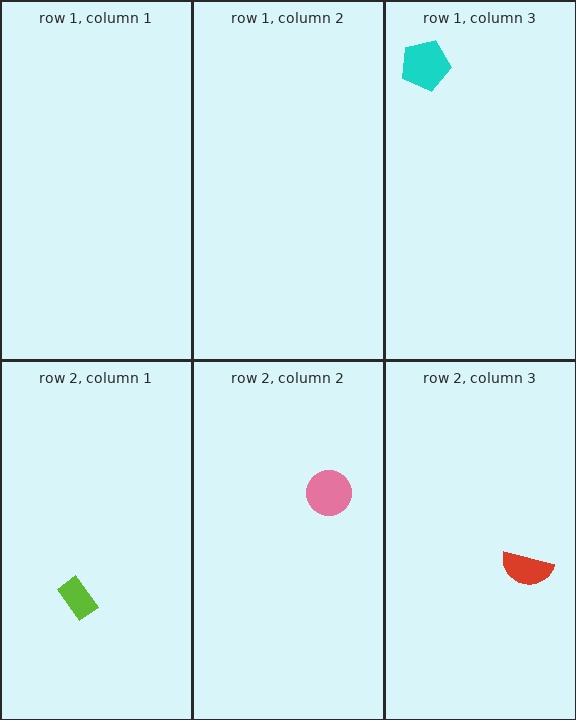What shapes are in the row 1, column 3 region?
The cyan pentagon.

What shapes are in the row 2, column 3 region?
The red semicircle.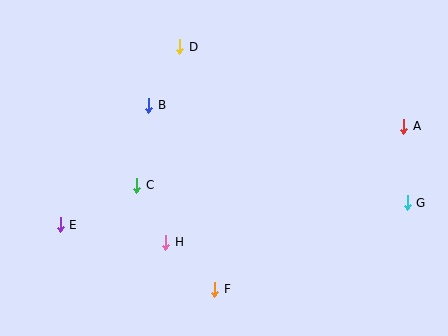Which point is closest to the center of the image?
Point C at (137, 185) is closest to the center.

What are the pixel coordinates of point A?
Point A is at (404, 126).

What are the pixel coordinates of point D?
Point D is at (180, 47).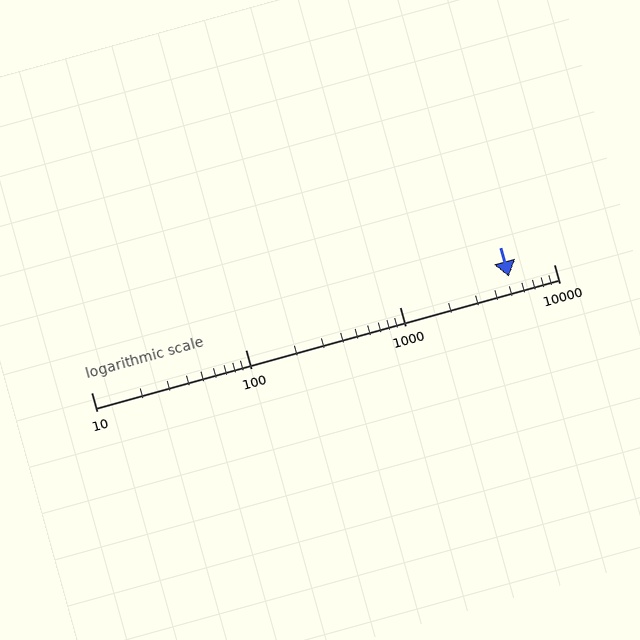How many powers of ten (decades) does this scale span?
The scale spans 3 decades, from 10 to 10000.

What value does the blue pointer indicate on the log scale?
The pointer indicates approximately 5100.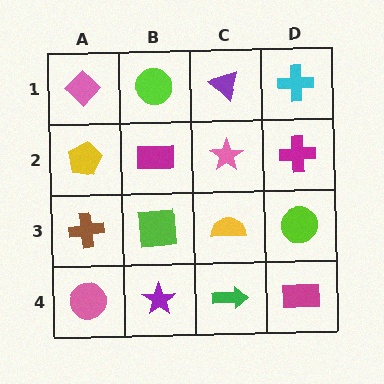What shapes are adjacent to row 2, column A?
A pink diamond (row 1, column A), a brown cross (row 3, column A), a magenta rectangle (row 2, column B).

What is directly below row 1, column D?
A magenta cross.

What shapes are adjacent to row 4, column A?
A brown cross (row 3, column A), a purple star (row 4, column B).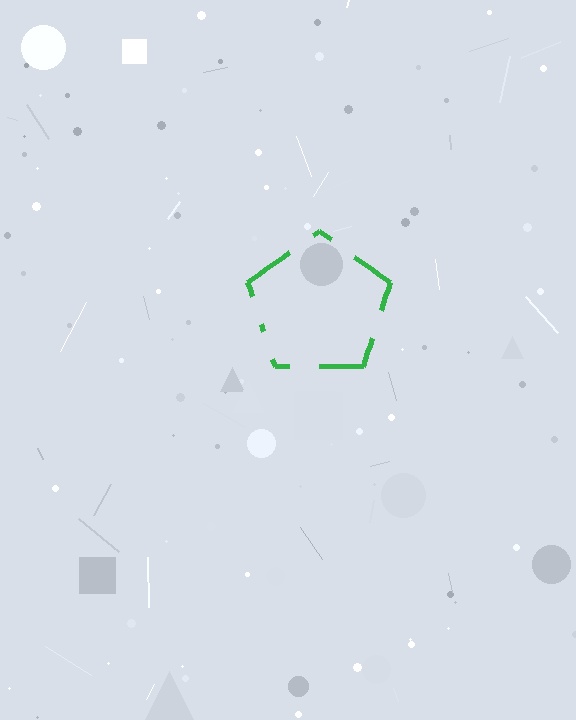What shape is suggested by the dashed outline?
The dashed outline suggests a pentagon.